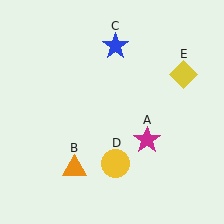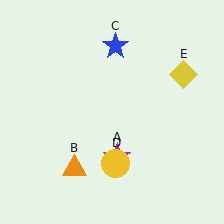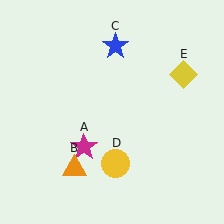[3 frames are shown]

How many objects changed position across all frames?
1 object changed position: magenta star (object A).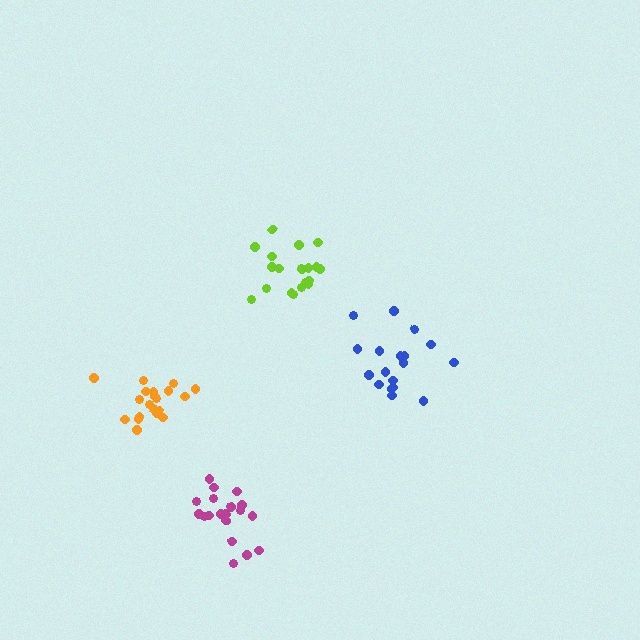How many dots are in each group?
Group 1: 20 dots, Group 2: 20 dots, Group 3: 18 dots, Group 4: 20 dots (78 total).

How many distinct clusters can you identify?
There are 4 distinct clusters.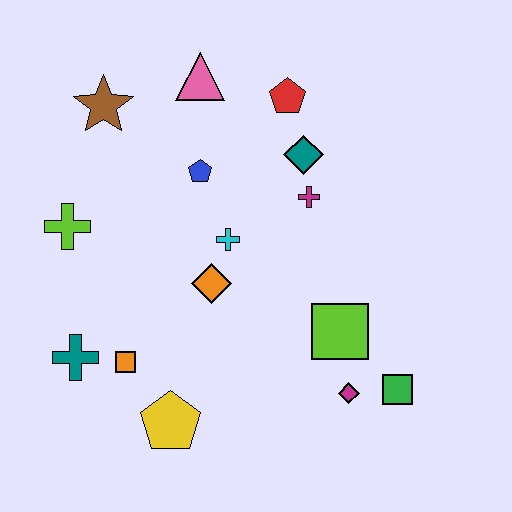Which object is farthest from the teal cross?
The red pentagon is farthest from the teal cross.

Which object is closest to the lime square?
The magenta diamond is closest to the lime square.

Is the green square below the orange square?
Yes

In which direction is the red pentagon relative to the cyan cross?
The red pentagon is above the cyan cross.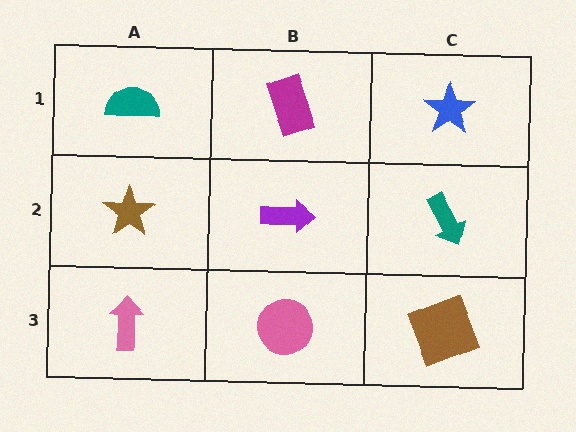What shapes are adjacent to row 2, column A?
A teal semicircle (row 1, column A), a pink arrow (row 3, column A), a purple arrow (row 2, column B).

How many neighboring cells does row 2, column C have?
3.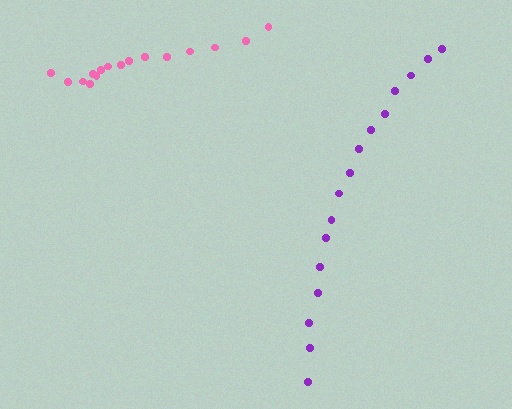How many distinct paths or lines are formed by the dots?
There are 2 distinct paths.